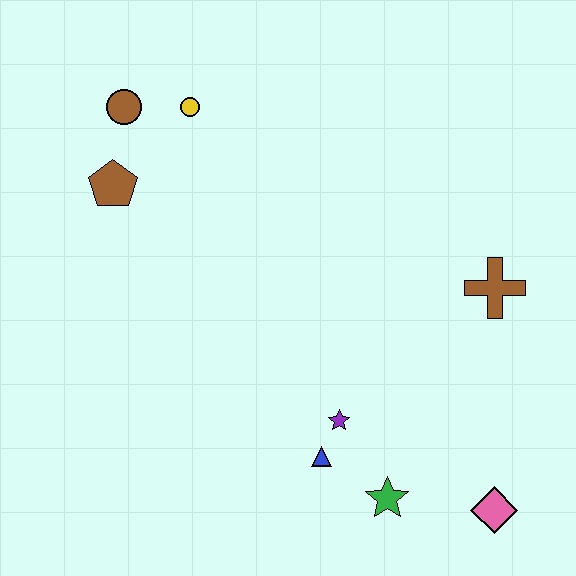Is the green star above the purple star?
No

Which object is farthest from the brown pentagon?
The pink diamond is farthest from the brown pentagon.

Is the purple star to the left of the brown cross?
Yes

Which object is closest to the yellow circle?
The brown circle is closest to the yellow circle.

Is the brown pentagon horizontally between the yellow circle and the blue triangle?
No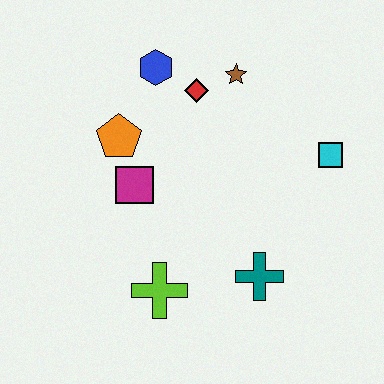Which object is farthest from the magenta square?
The cyan square is farthest from the magenta square.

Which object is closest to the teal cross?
The lime cross is closest to the teal cross.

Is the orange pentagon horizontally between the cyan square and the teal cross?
No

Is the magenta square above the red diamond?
No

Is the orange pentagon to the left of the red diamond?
Yes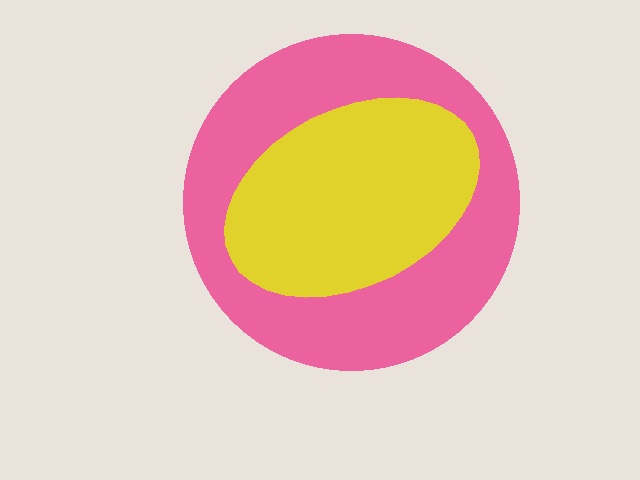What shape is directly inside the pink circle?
The yellow ellipse.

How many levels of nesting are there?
2.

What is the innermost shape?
The yellow ellipse.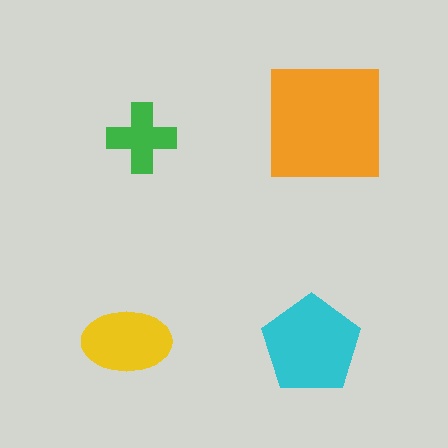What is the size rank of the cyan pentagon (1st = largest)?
2nd.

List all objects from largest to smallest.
The orange square, the cyan pentagon, the yellow ellipse, the green cross.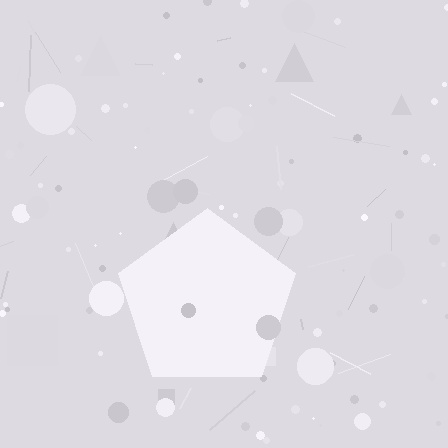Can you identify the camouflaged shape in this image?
The camouflaged shape is a pentagon.